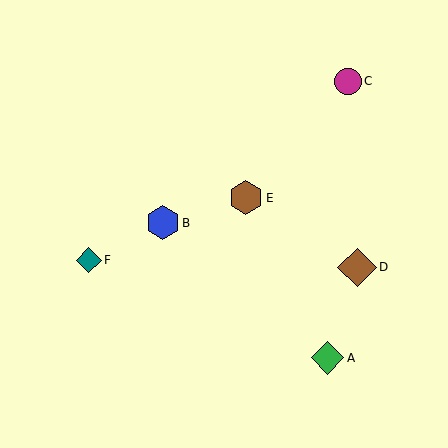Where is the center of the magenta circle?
The center of the magenta circle is at (348, 81).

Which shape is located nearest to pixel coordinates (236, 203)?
The brown hexagon (labeled E) at (246, 198) is nearest to that location.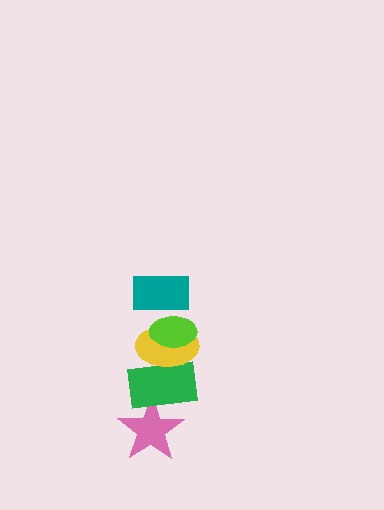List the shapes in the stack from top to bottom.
From top to bottom: the teal rectangle, the lime ellipse, the yellow ellipse, the green rectangle, the pink star.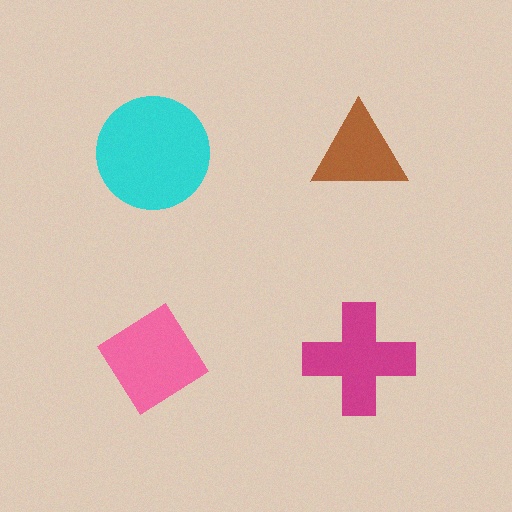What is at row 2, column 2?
A magenta cross.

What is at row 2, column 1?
A pink diamond.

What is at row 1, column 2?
A brown triangle.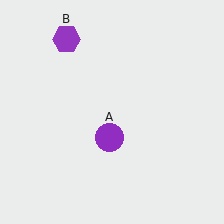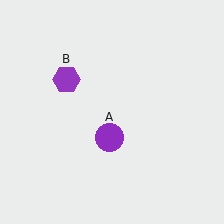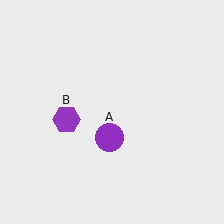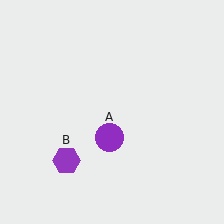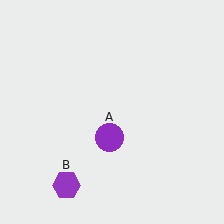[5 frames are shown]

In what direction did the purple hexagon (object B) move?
The purple hexagon (object B) moved down.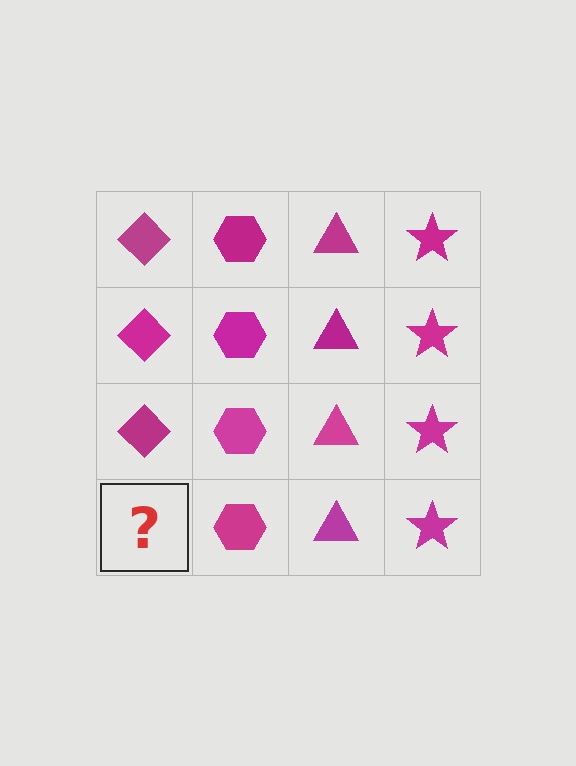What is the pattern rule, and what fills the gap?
The rule is that each column has a consistent shape. The gap should be filled with a magenta diamond.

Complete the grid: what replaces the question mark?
The question mark should be replaced with a magenta diamond.